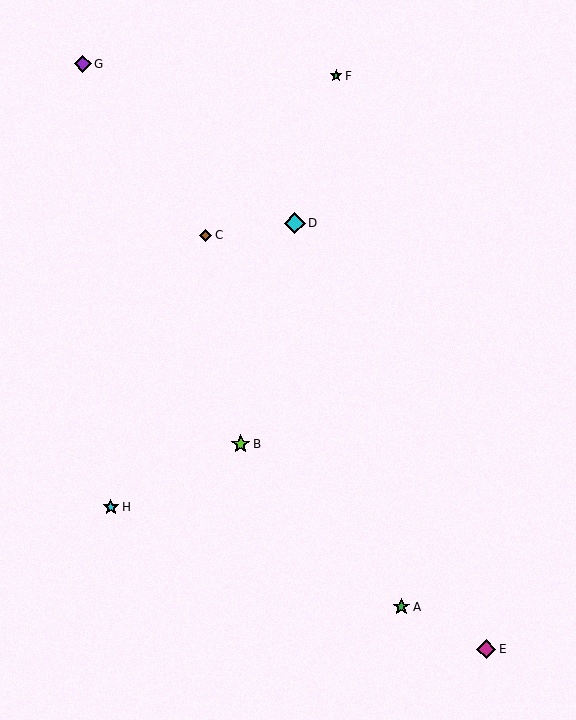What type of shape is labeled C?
Shape C is a brown diamond.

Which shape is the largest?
The cyan diamond (labeled D) is the largest.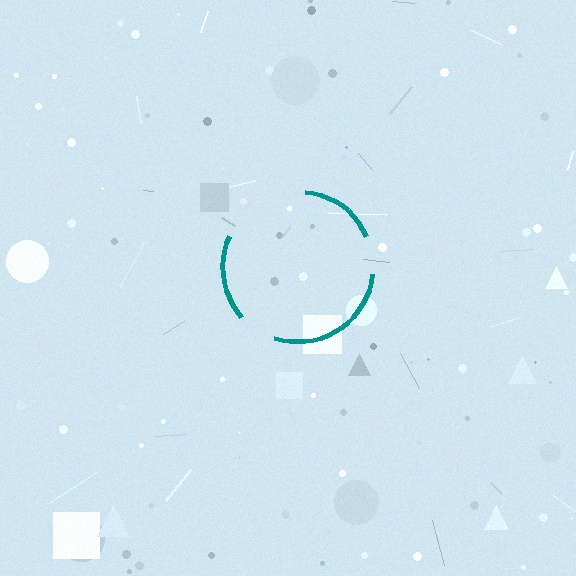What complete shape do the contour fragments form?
The contour fragments form a circle.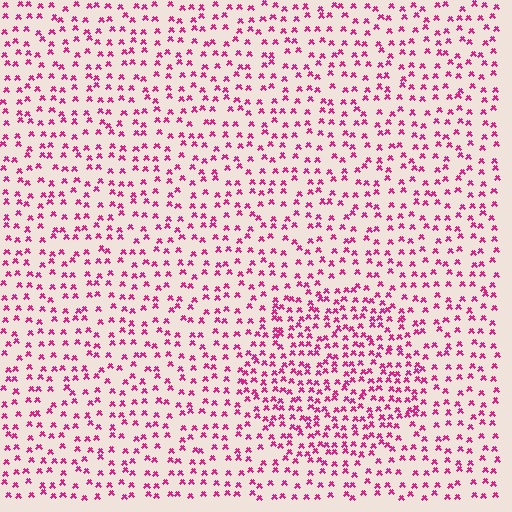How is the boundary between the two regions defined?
The boundary is defined by a change in element density (approximately 1.7x ratio). All elements are the same color, size, and shape.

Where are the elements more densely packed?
The elements are more densely packed inside the circle boundary.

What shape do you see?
I see a circle.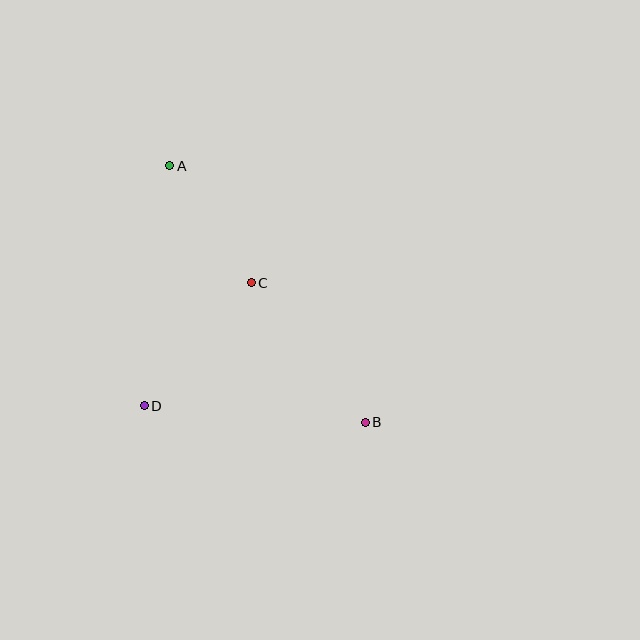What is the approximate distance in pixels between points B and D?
The distance between B and D is approximately 222 pixels.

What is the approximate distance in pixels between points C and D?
The distance between C and D is approximately 163 pixels.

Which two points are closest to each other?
Points A and C are closest to each other.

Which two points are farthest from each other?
Points A and B are farthest from each other.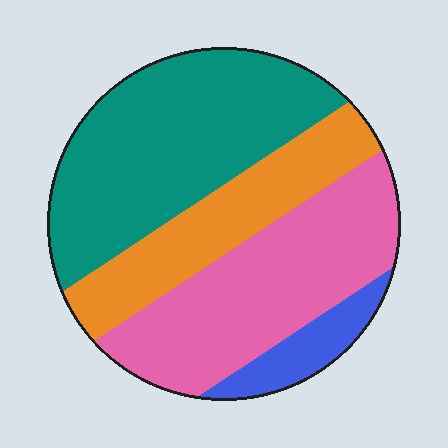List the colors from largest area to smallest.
From largest to smallest: teal, pink, orange, blue.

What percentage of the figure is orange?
Orange takes up about one fifth (1/5) of the figure.